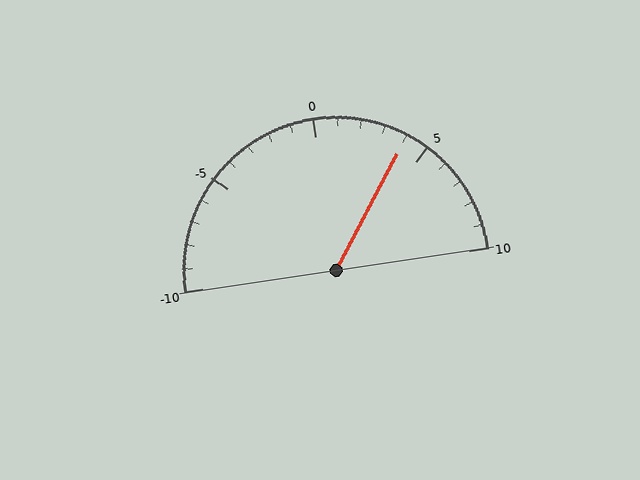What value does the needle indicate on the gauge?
The needle indicates approximately 4.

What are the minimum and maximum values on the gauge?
The gauge ranges from -10 to 10.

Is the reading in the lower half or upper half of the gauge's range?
The reading is in the upper half of the range (-10 to 10).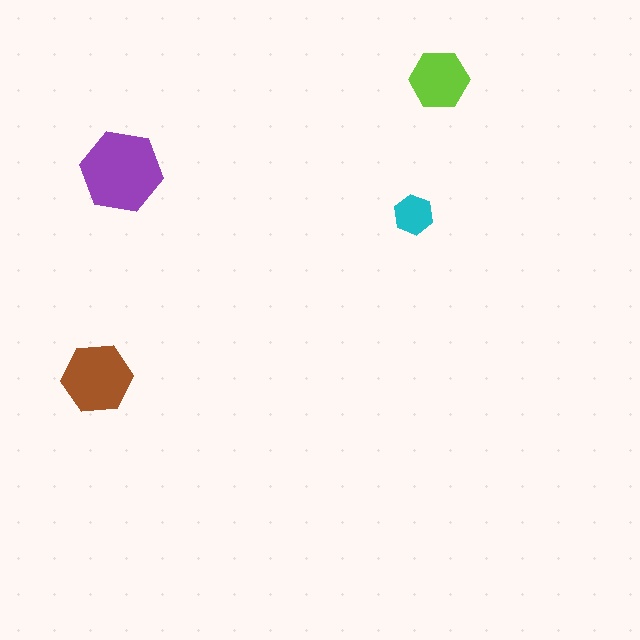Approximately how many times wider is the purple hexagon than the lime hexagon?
About 1.5 times wider.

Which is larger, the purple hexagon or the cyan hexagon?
The purple one.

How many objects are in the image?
There are 4 objects in the image.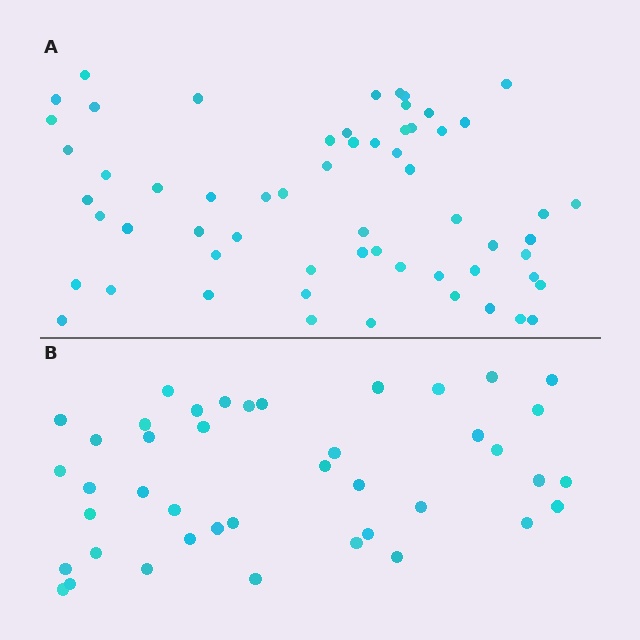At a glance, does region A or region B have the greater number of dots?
Region A (the top region) has more dots.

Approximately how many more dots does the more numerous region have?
Region A has approximately 20 more dots than region B.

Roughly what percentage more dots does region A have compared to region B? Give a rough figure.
About 45% more.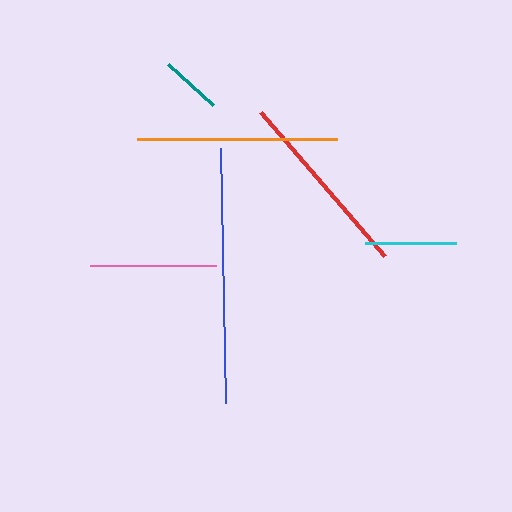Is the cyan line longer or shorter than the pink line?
The pink line is longer than the cyan line.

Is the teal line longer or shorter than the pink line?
The pink line is longer than the teal line.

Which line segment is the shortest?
The teal line is the shortest at approximately 61 pixels.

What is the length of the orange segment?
The orange segment is approximately 200 pixels long.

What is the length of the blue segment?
The blue segment is approximately 256 pixels long.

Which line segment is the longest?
The blue line is the longest at approximately 256 pixels.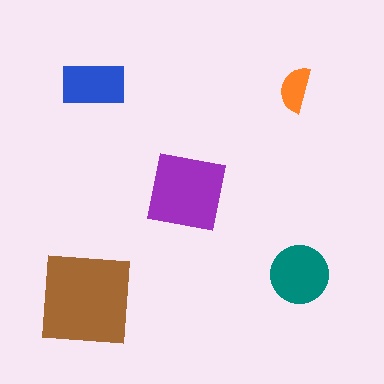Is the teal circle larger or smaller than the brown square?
Smaller.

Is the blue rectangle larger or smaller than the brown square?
Smaller.